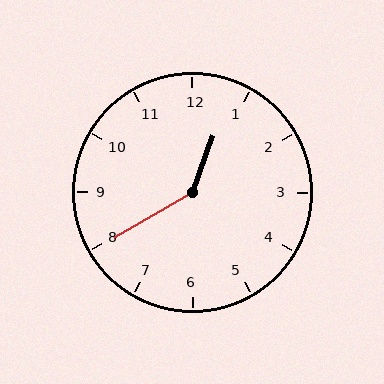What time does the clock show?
12:40.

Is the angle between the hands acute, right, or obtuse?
It is obtuse.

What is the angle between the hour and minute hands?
Approximately 140 degrees.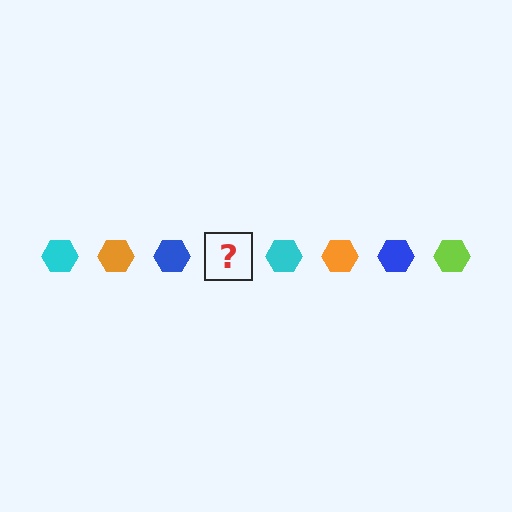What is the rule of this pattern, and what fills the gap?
The rule is that the pattern cycles through cyan, orange, blue, lime hexagons. The gap should be filled with a lime hexagon.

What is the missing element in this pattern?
The missing element is a lime hexagon.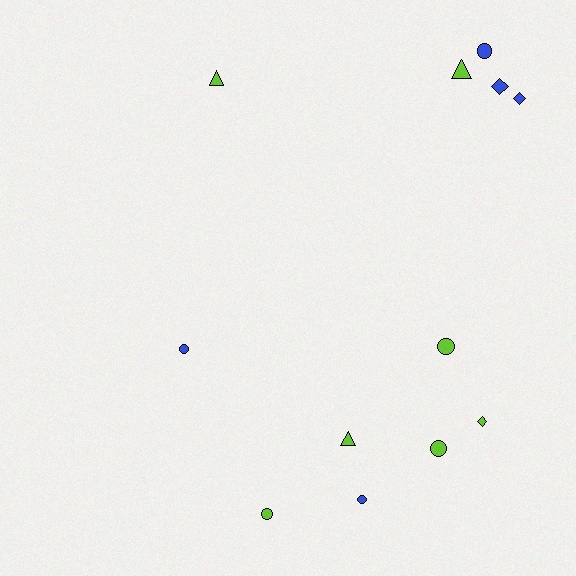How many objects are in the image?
There are 12 objects.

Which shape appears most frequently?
Circle, with 6 objects.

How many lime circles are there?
There are 3 lime circles.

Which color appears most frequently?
Lime, with 7 objects.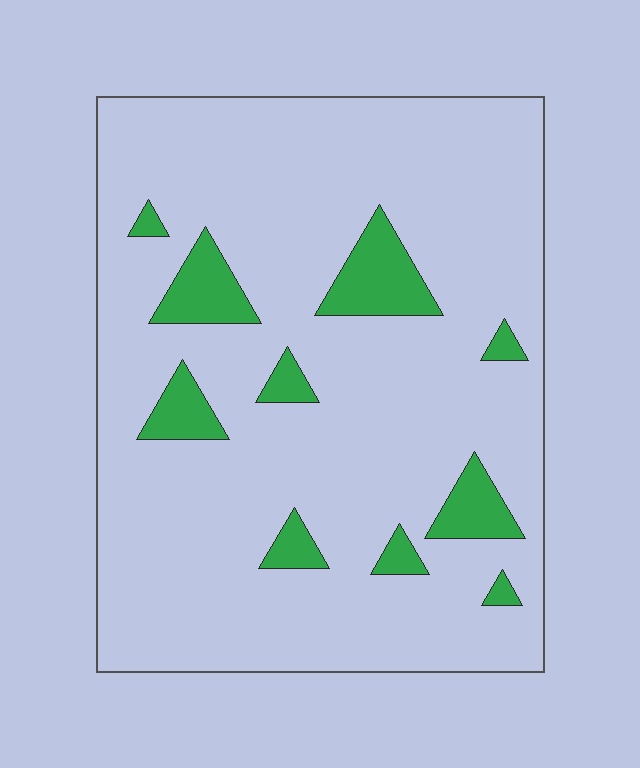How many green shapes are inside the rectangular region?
10.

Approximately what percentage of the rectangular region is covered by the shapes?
Approximately 10%.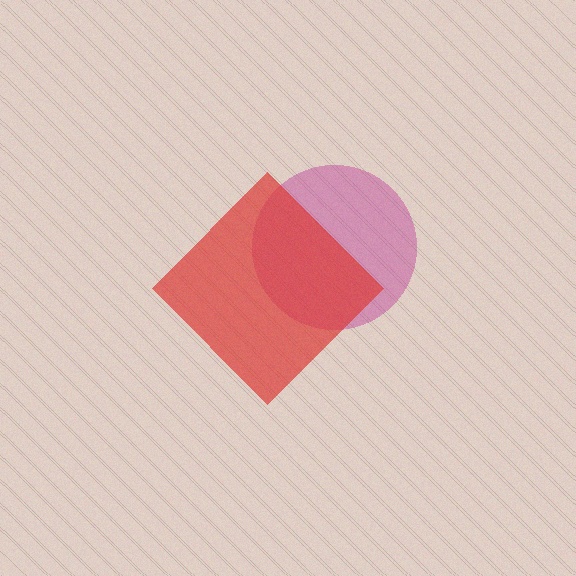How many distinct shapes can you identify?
There are 2 distinct shapes: a magenta circle, a red diamond.